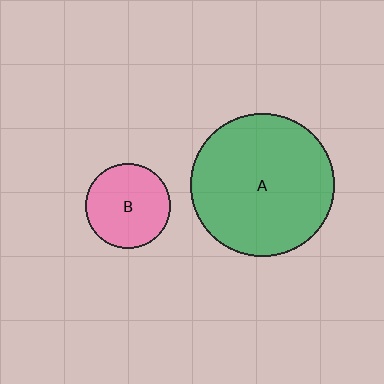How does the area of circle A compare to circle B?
Approximately 2.8 times.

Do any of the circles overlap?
No, none of the circles overlap.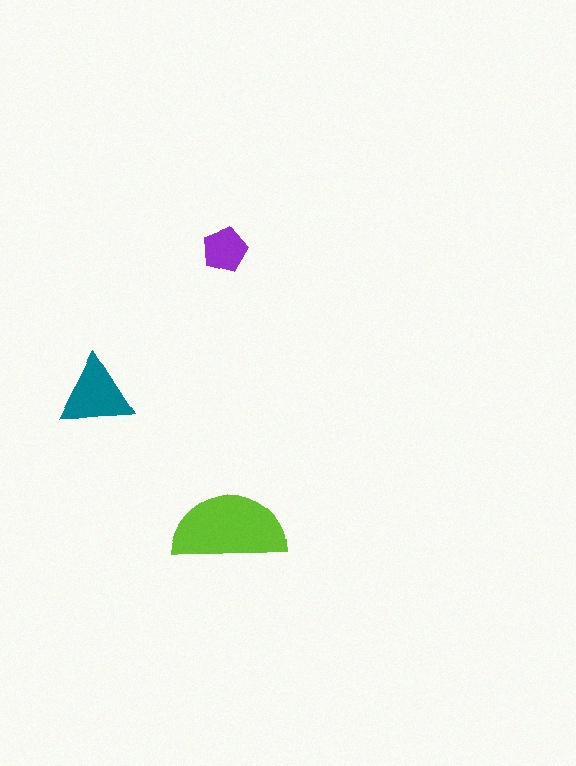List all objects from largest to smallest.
The lime semicircle, the teal triangle, the purple pentagon.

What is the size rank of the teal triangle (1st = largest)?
2nd.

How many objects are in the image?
There are 3 objects in the image.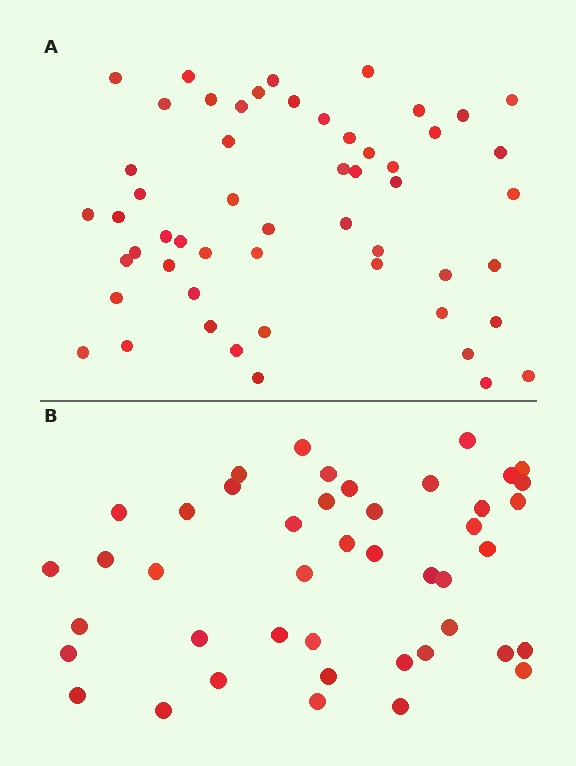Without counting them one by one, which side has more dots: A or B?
Region A (the top region) has more dots.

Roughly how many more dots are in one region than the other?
Region A has roughly 10 or so more dots than region B.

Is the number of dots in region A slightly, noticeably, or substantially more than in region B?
Region A has only slightly more — the two regions are fairly close. The ratio is roughly 1.2 to 1.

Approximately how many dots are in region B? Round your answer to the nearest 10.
About 40 dots. (The exact count is 44, which rounds to 40.)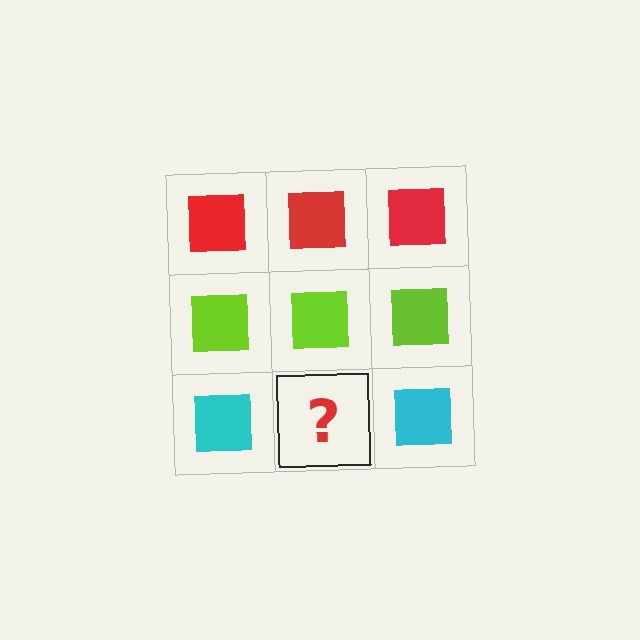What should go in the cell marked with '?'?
The missing cell should contain a cyan square.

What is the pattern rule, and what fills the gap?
The rule is that each row has a consistent color. The gap should be filled with a cyan square.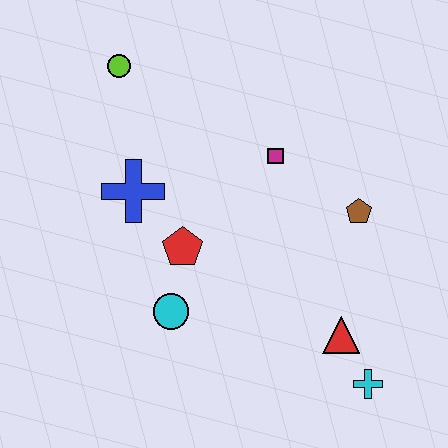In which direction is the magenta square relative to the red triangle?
The magenta square is above the red triangle.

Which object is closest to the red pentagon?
The cyan circle is closest to the red pentagon.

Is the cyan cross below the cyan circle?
Yes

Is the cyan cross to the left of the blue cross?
No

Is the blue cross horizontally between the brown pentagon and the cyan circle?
No